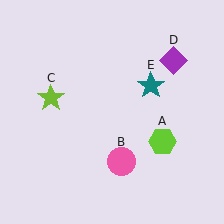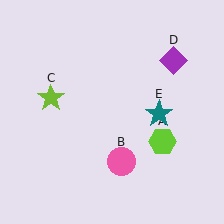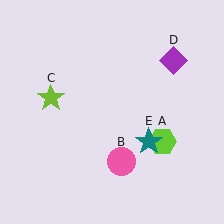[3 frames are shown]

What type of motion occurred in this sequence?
The teal star (object E) rotated clockwise around the center of the scene.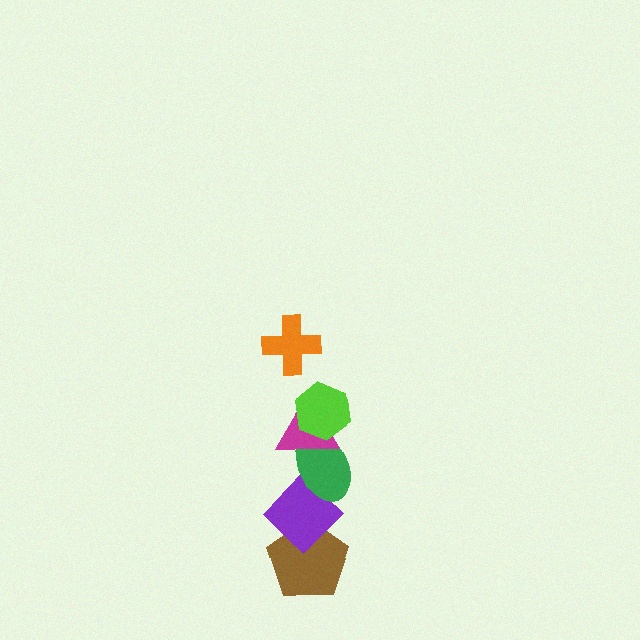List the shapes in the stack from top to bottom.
From top to bottom: the orange cross, the lime hexagon, the magenta triangle, the green ellipse, the purple diamond, the brown pentagon.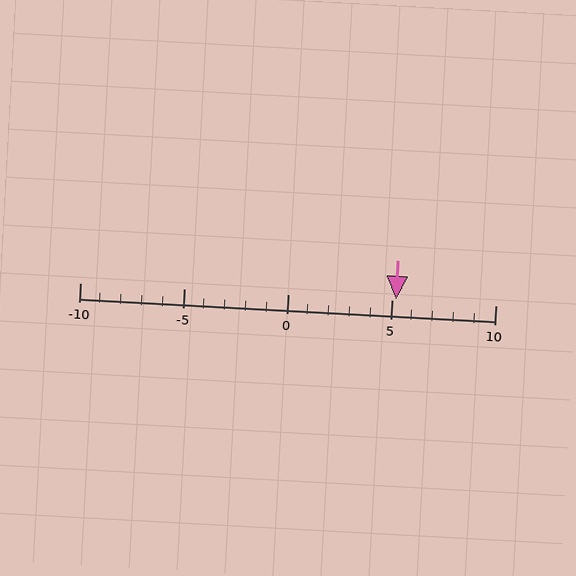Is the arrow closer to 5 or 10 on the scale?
The arrow is closer to 5.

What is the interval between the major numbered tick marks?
The major tick marks are spaced 5 units apart.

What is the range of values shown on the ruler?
The ruler shows values from -10 to 10.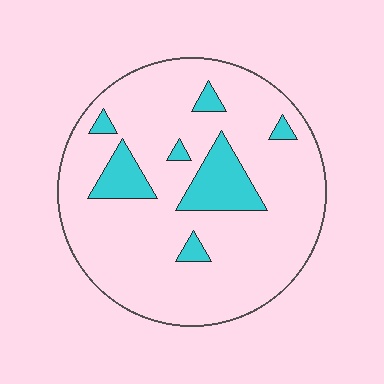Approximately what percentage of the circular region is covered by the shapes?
Approximately 15%.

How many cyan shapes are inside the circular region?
7.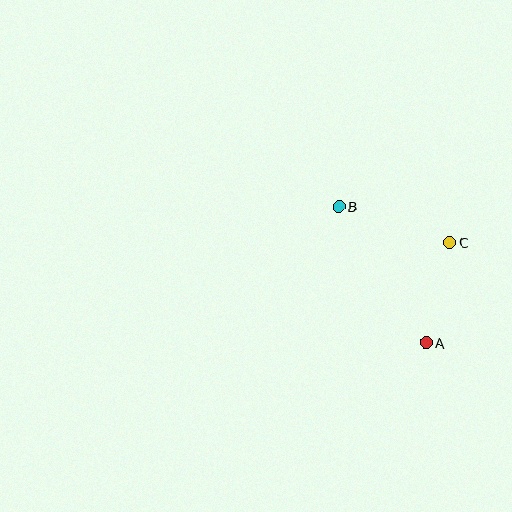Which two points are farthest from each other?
Points A and B are farthest from each other.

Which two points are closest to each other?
Points A and C are closest to each other.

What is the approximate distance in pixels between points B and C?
The distance between B and C is approximately 116 pixels.